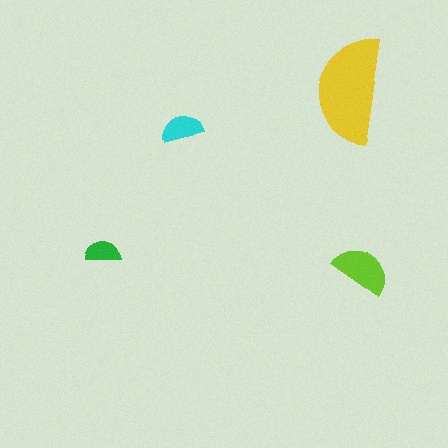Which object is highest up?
The yellow semicircle is topmost.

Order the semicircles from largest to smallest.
the yellow one, the lime one, the cyan one, the green one.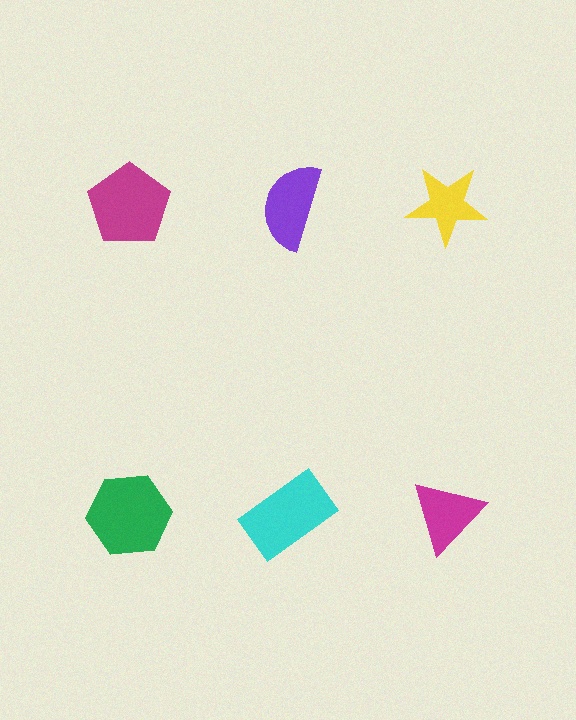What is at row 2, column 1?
A green hexagon.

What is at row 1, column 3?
A yellow star.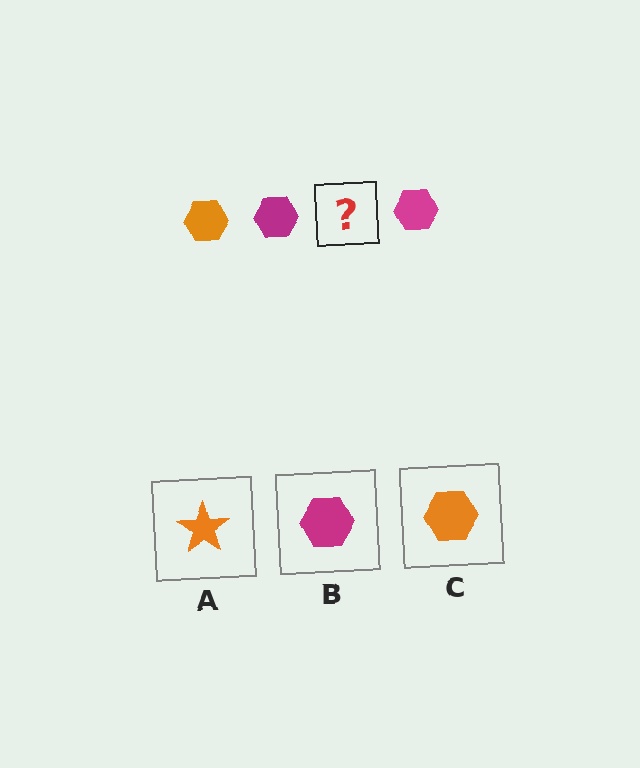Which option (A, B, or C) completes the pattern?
C.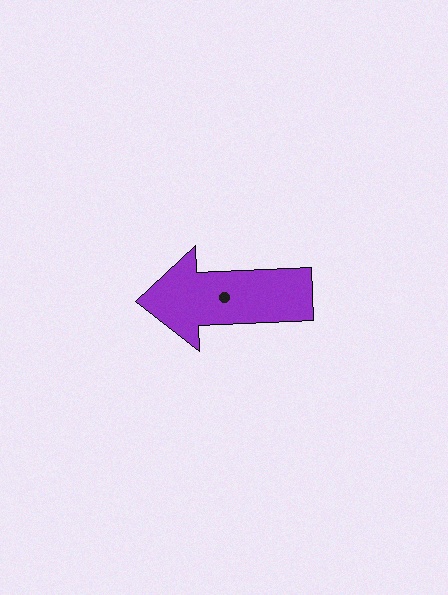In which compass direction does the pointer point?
West.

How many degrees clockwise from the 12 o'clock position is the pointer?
Approximately 268 degrees.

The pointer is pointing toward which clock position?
Roughly 9 o'clock.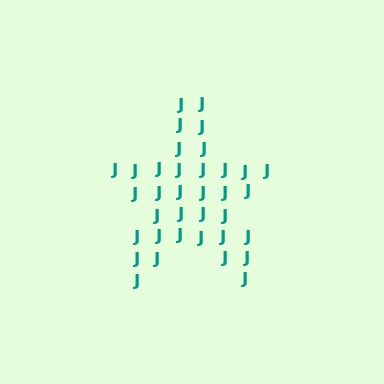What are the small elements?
The small elements are letter J's.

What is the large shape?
The large shape is a star.